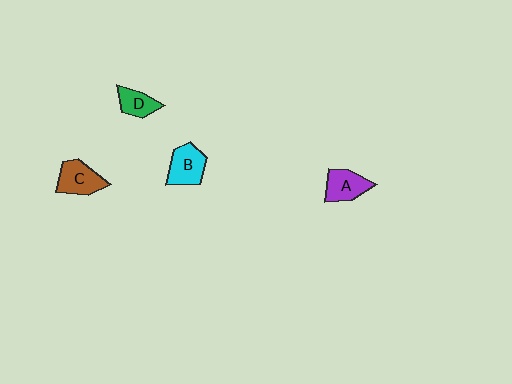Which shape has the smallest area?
Shape D (green).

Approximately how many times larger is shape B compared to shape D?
Approximately 1.4 times.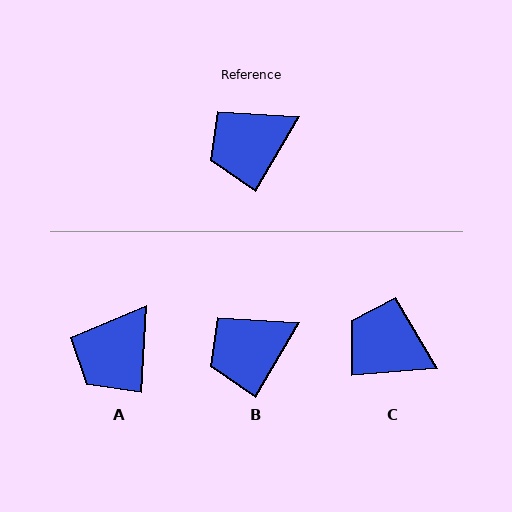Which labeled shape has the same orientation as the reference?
B.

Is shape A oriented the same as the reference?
No, it is off by about 27 degrees.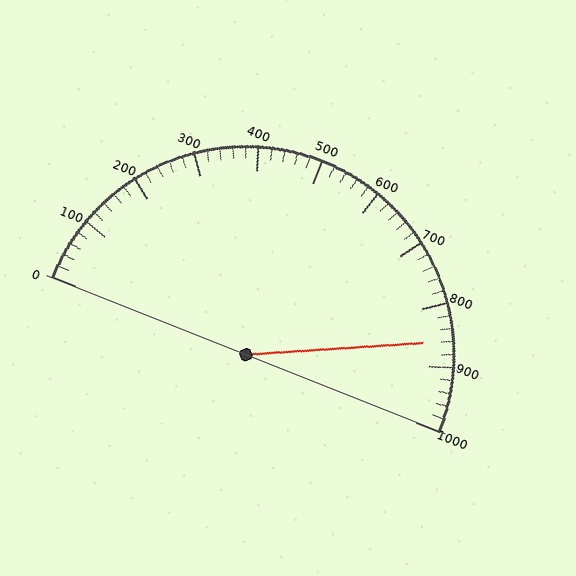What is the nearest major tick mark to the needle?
The nearest major tick mark is 900.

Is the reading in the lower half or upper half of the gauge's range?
The reading is in the upper half of the range (0 to 1000).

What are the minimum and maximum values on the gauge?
The gauge ranges from 0 to 1000.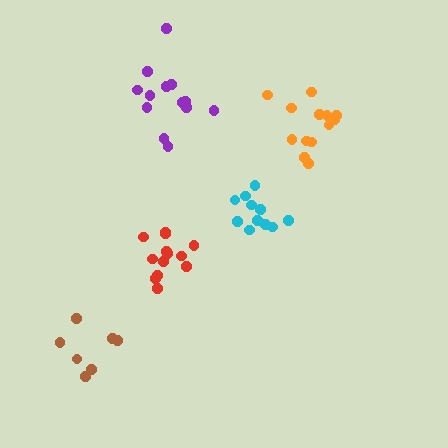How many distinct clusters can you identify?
There are 5 distinct clusters.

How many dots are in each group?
Group 1: 13 dots, Group 2: 11 dots, Group 3: 7 dots, Group 4: 13 dots, Group 5: 13 dots (57 total).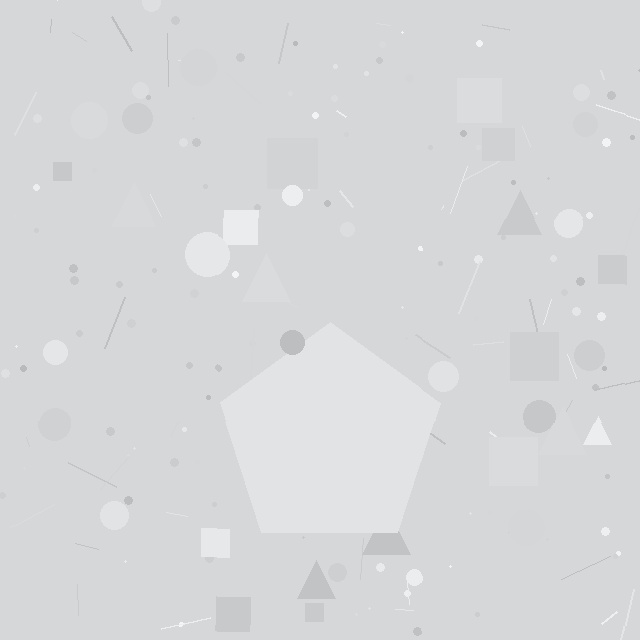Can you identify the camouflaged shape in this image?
The camouflaged shape is a pentagon.